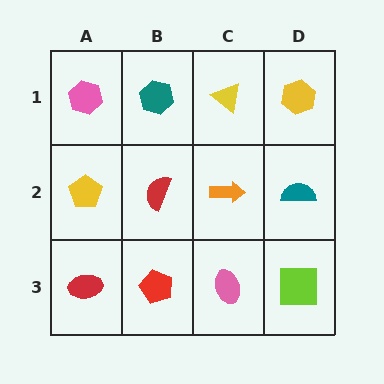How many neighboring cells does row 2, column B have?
4.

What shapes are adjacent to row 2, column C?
A yellow triangle (row 1, column C), a pink ellipse (row 3, column C), a red semicircle (row 2, column B), a teal semicircle (row 2, column D).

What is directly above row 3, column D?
A teal semicircle.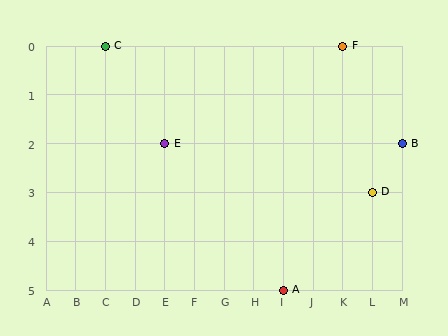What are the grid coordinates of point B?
Point B is at grid coordinates (M, 2).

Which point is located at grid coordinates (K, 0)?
Point F is at (K, 0).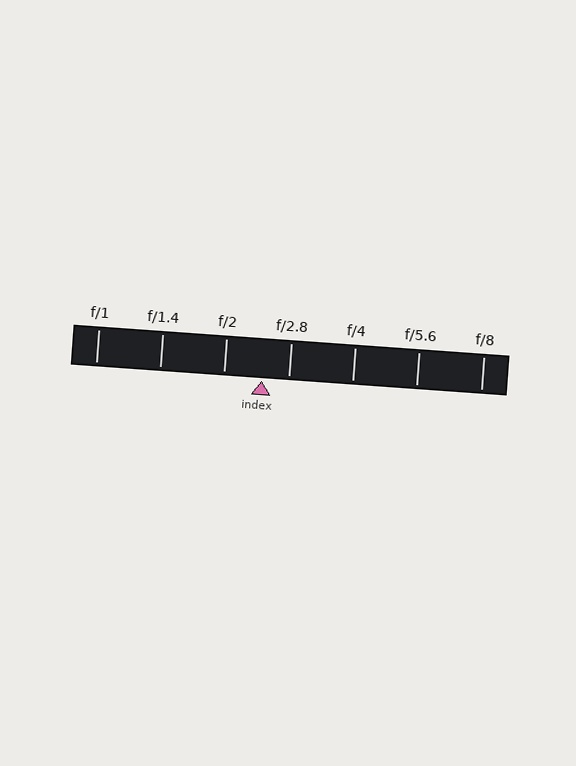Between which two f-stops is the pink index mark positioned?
The index mark is between f/2 and f/2.8.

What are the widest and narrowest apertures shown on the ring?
The widest aperture shown is f/1 and the narrowest is f/8.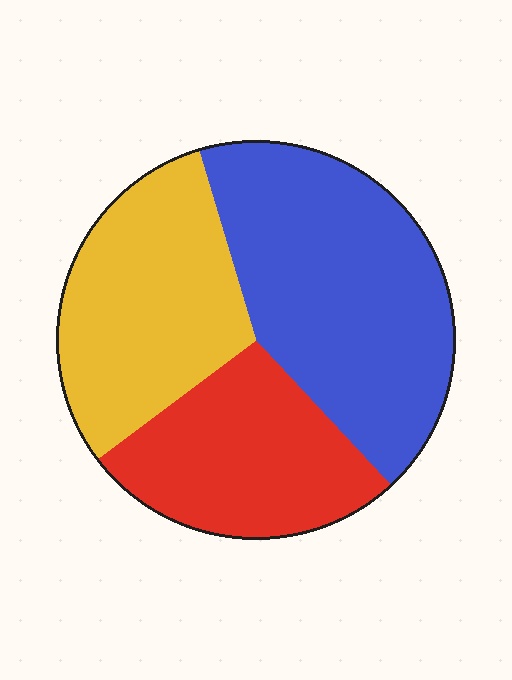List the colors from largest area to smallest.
From largest to smallest: blue, yellow, red.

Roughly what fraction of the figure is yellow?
Yellow covers around 30% of the figure.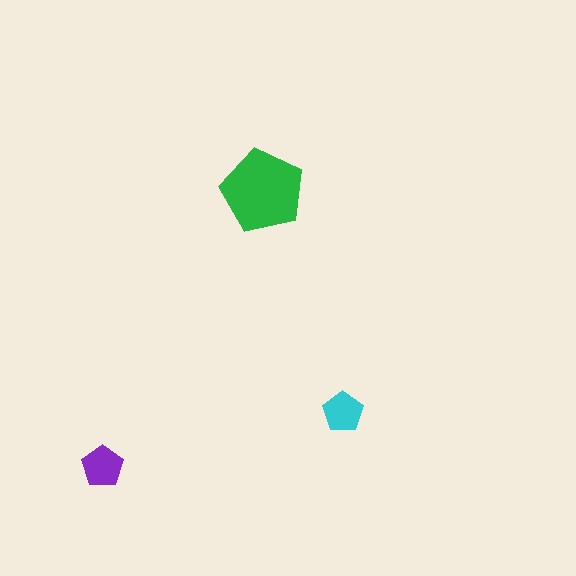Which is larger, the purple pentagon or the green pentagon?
The green one.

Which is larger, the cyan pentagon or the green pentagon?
The green one.